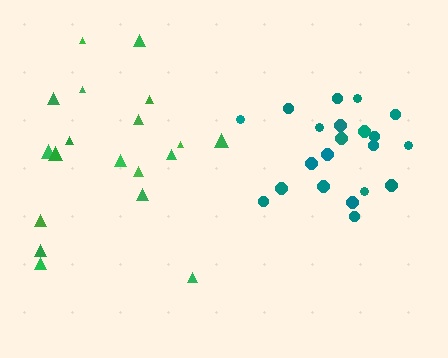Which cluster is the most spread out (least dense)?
Green.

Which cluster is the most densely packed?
Teal.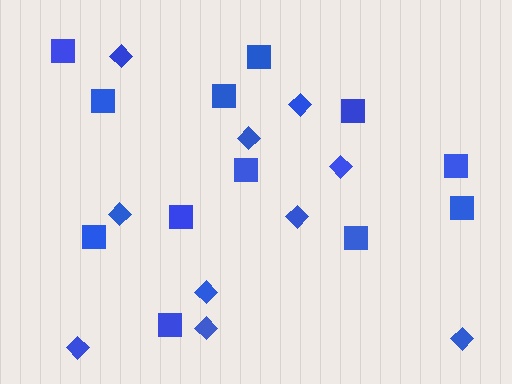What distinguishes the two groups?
There are 2 groups: one group of squares (12) and one group of diamonds (10).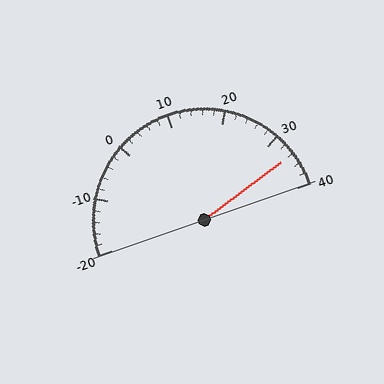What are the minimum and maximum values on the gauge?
The gauge ranges from -20 to 40.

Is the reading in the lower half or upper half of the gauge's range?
The reading is in the upper half of the range (-20 to 40).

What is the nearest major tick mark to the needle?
The nearest major tick mark is 30.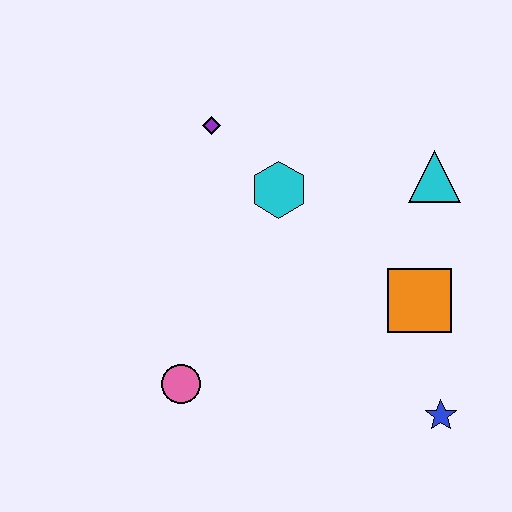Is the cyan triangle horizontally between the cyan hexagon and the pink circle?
No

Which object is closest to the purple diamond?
The cyan hexagon is closest to the purple diamond.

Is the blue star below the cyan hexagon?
Yes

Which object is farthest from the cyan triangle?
The pink circle is farthest from the cyan triangle.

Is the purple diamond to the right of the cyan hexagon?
No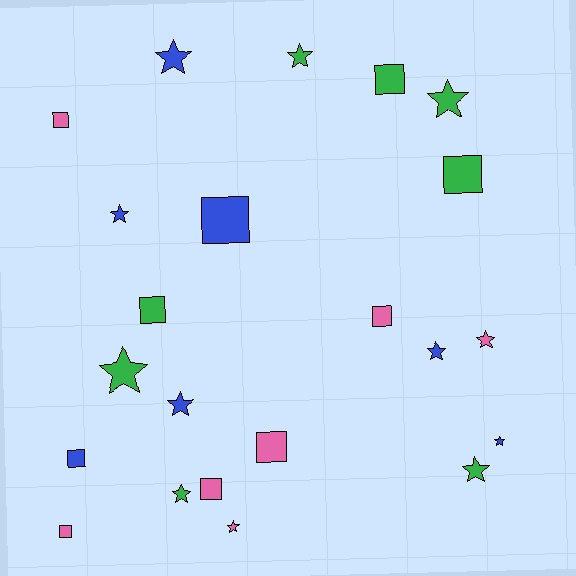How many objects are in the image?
There are 22 objects.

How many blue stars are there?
There are 5 blue stars.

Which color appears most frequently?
Green, with 8 objects.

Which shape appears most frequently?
Star, with 12 objects.